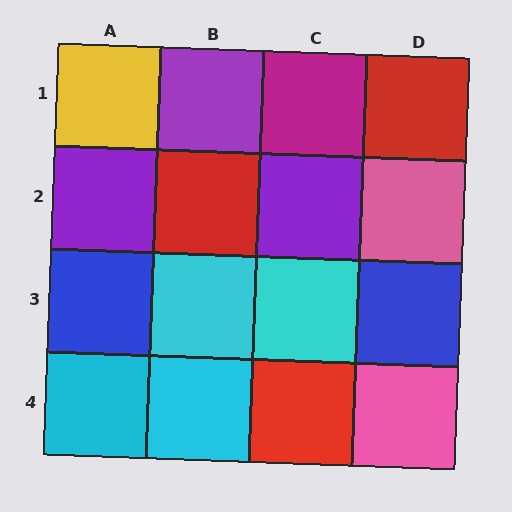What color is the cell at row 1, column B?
Purple.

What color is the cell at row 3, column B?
Cyan.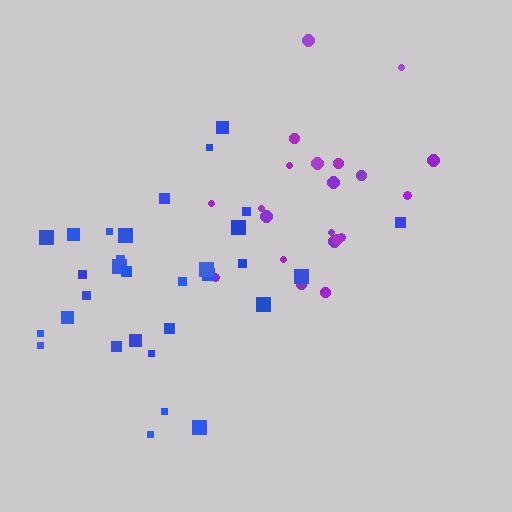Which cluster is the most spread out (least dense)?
Purple.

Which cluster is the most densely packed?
Blue.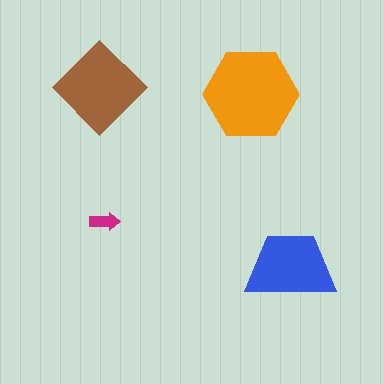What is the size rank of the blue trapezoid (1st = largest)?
3rd.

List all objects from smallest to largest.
The magenta arrow, the blue trapezoid, the brown diamond, the orange hexagon.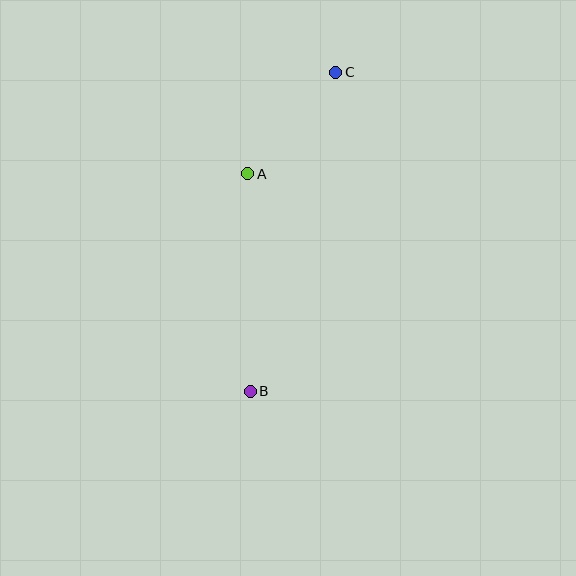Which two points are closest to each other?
Points A and C are closest to each other.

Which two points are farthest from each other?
Points B and C are farthest from each other.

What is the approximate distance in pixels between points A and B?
The distance between A and B is approximately 217 pixels.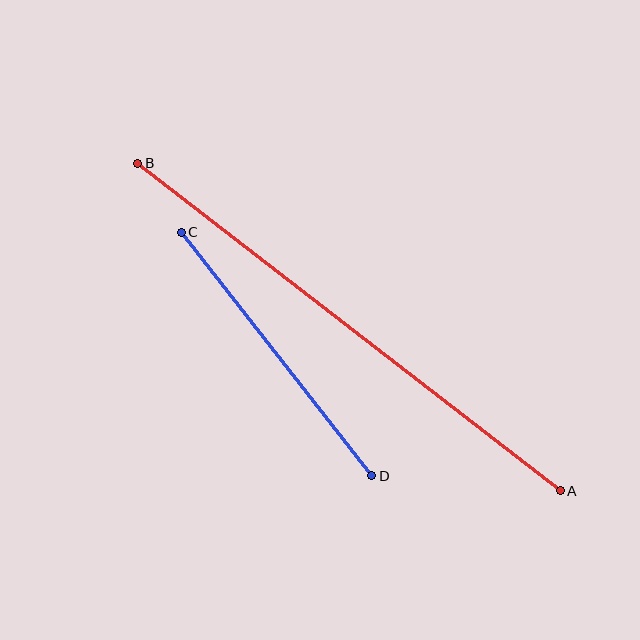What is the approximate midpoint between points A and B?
The midpoint is at approximately (349, 327) pixels.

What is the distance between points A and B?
The distance is approximately 535 pixels.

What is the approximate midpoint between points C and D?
The midpoint is at approximately (276, 354) pixels.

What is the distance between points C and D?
The distance is approximately 309 pixels.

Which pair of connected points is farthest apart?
Points A and B are farthest apart.